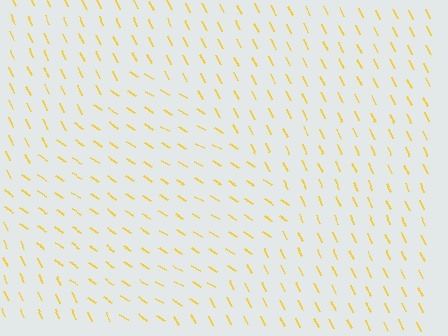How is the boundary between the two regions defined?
The boundary is defined purely by a change in line orientation (approximately 32 degrees difference). All lines are the same color and thickness.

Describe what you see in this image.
The image is filled with small yellow line segments. A diamond region in the image has lines oriented differently from the surrounding lines, creating a visible texture boundary.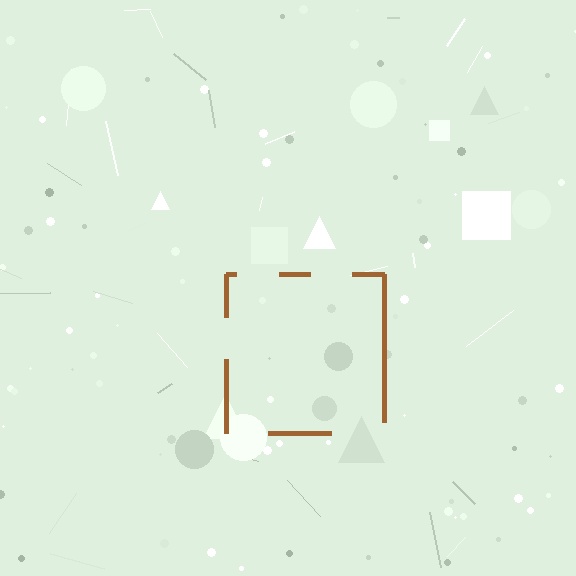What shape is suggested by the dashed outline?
The dashed outline suggests a square.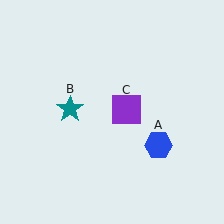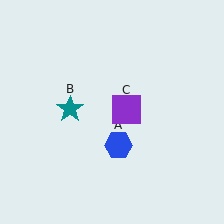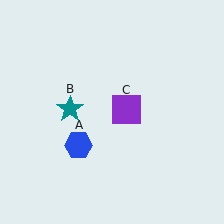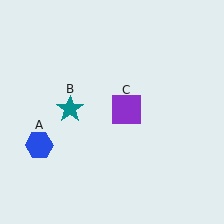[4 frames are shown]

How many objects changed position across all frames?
1 object changed position: blue hexagon (object A).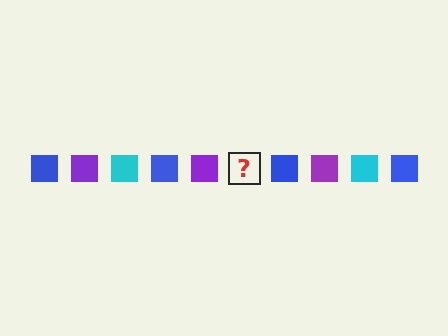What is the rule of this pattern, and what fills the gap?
The rule is that the pattern cycles through blue, purple, cyan squares. The gap should be filled with a cyan square.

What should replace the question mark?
The question mark should be replaced with a cyan square.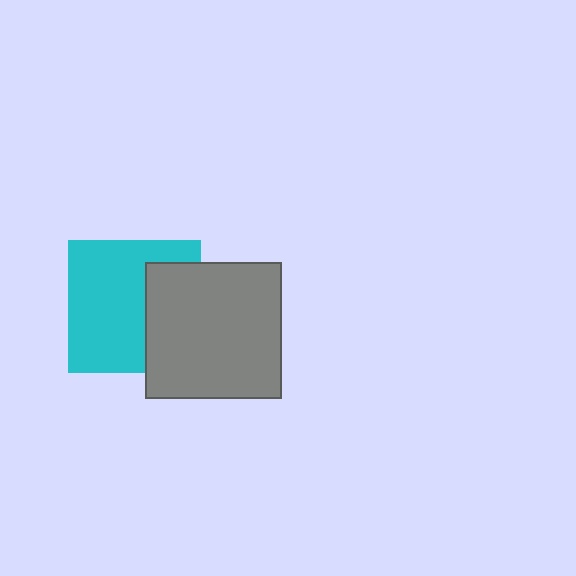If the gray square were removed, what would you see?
You would see the complete cyan square.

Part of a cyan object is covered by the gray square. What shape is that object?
It is a square.